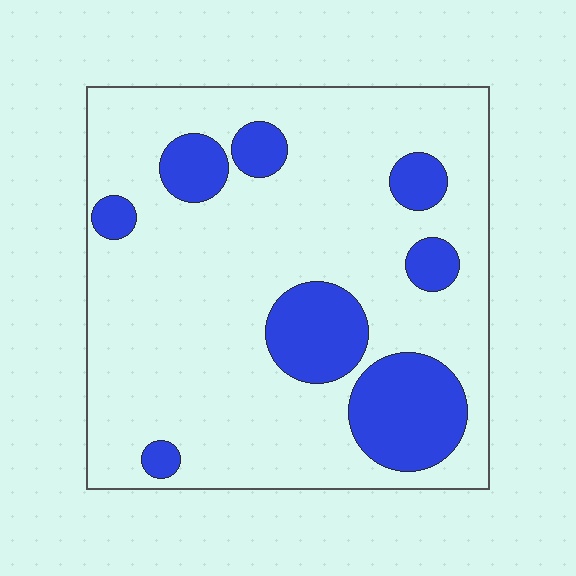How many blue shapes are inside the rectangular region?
8.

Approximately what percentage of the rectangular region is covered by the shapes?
Approximately 20%.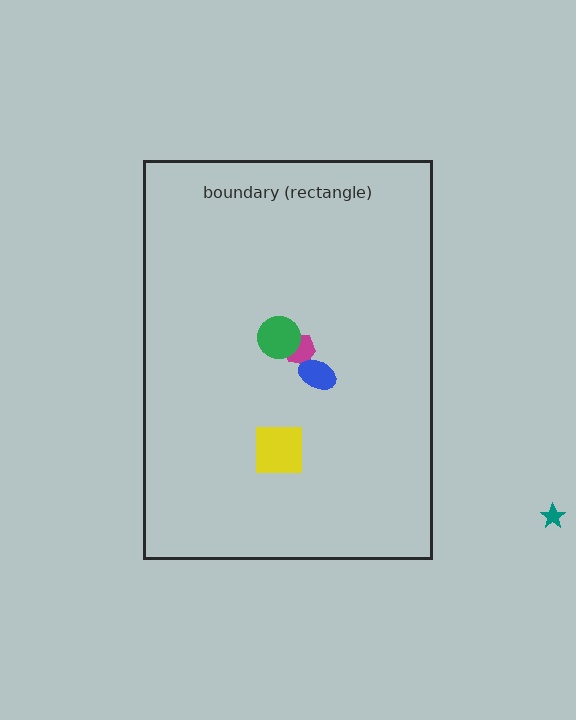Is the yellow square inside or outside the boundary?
Inside.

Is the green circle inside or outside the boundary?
Inside.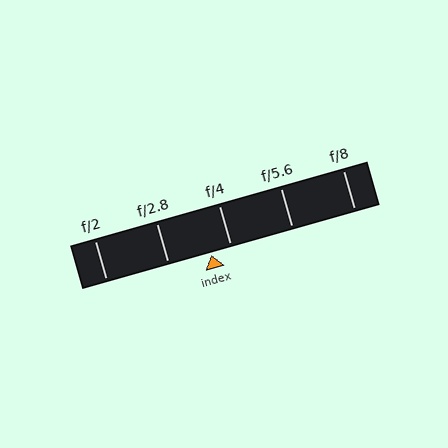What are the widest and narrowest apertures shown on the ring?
The widest aperture shown is f/2 and the narrowest is f/8.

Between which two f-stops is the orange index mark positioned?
The index mark is between f/2.8 and f/4.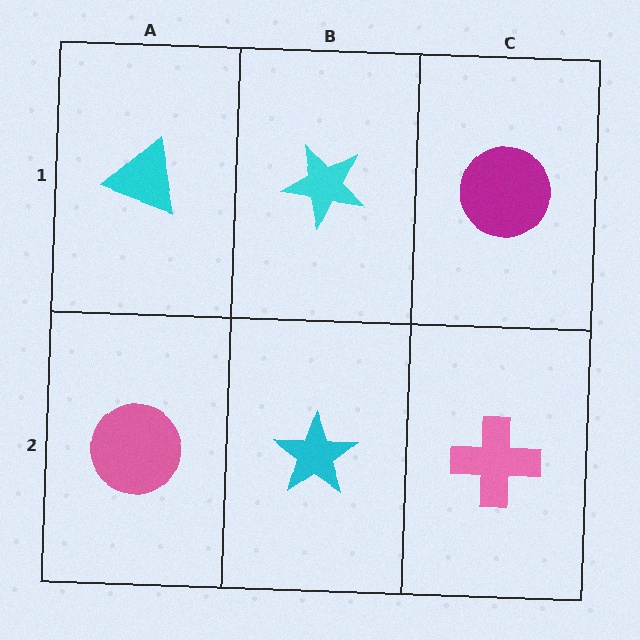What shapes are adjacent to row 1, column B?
A cyan star (row 2, column B), a cyan triangle (row 1, column A), a magenta circle (row 1, column C).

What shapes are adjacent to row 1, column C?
A pink cross (row 2, column C), a cyan star (row 1, column B).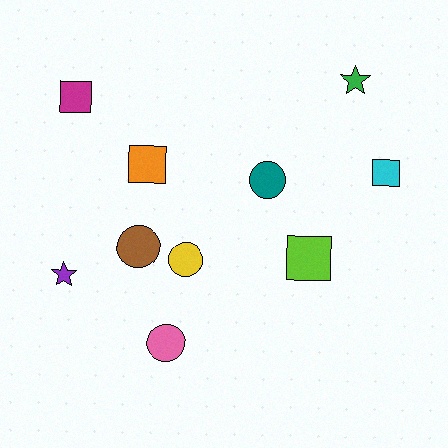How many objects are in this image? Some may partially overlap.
There are 10 objects.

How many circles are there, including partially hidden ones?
There are 4 circles.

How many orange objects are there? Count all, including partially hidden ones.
There is 1 orange object.